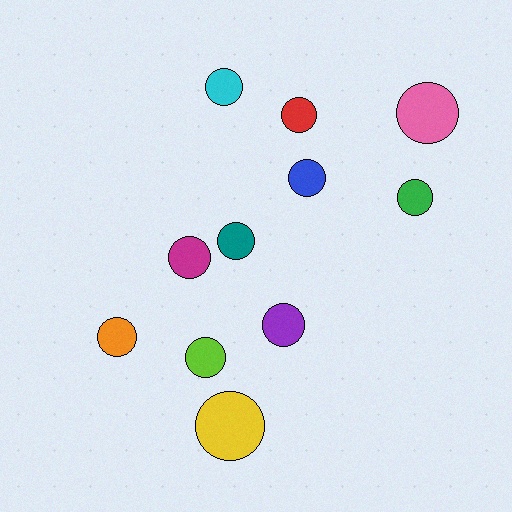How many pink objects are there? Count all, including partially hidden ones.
There is 1 pink object.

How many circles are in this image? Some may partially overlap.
There are 11 circles.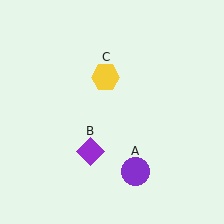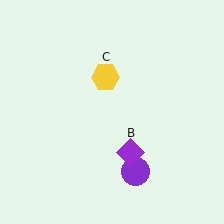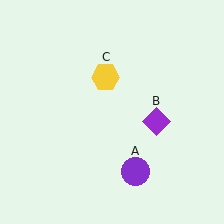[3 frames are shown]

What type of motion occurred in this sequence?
The purple diamond (object B) rotated counterclockwise around the center of the scene.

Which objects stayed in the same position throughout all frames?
Purple circle (object A) and yellow hexagon (object C) remained stationary.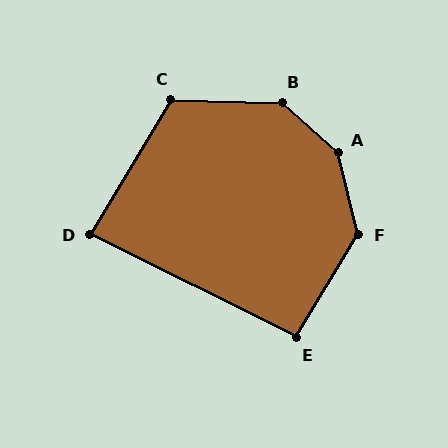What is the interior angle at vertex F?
Approximately 135 degrees (obtuse).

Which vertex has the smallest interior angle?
D, at approximately 85 degrees.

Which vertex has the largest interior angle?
A, at approximately 146 degrees.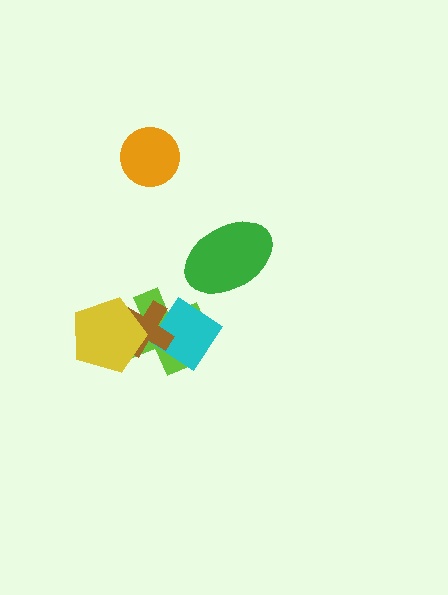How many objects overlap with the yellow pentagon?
2 objects overlap with the yellow pentagon.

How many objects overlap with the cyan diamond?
2 objects overlap with the cyan diamond.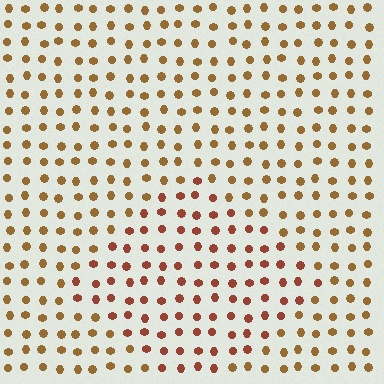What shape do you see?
I see a diamond.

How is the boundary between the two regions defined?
The boundary is defined purely by a slight shift in hue (about 26 degrees). Spacing, size, and orientation are identical on both sides.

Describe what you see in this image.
The image is filled with small brown elements in a uniform arrangement. A diamond-shaped region is visible where the elements are tinted to a slightly different hue, forming a subtle color boundary.